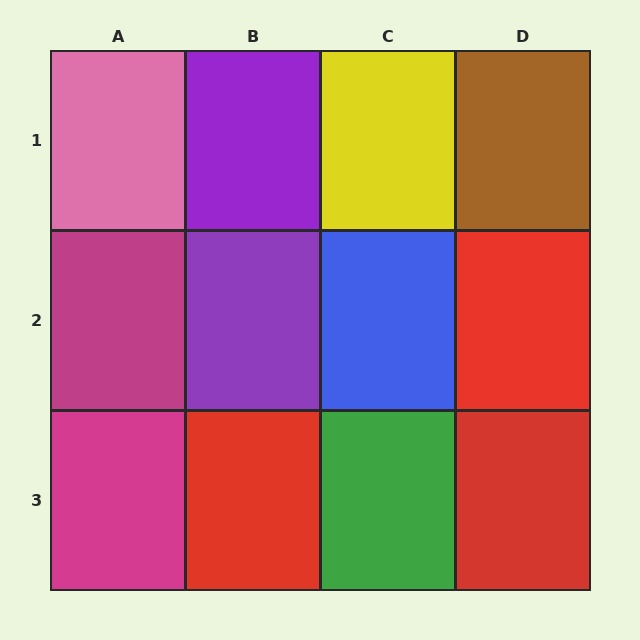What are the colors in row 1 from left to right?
Pink, purple, yellow, brown.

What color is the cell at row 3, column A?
Magenta.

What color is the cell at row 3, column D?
Red.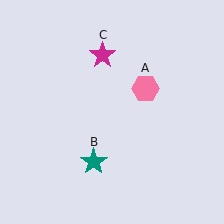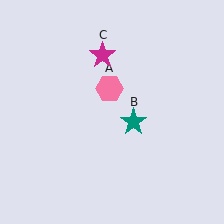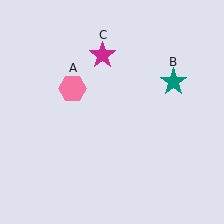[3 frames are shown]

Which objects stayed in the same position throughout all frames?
Magenta star (object C) remained stationary.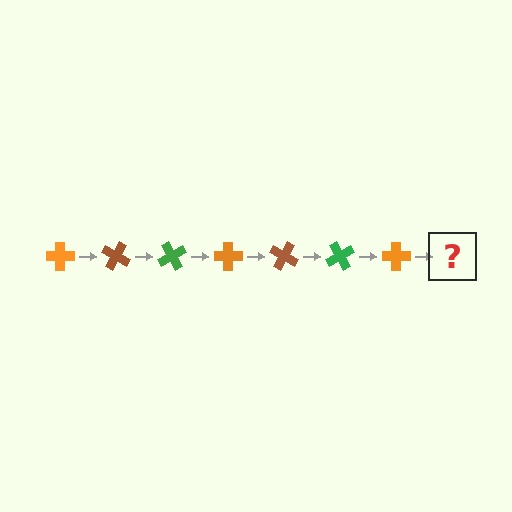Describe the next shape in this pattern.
It should be a brown cross, rotated 210 degrees from the start.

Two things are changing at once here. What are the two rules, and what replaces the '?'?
The two rules are that it rotates 30 degrees each step and the color cycles through orange, brown, and green. The '?' should be a brown cross, rotated 210 degrees from the start.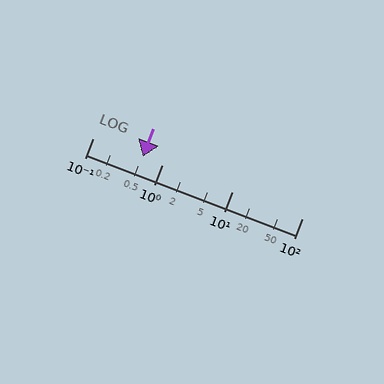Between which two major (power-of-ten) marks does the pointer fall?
The pointer is between 0.1 and 1.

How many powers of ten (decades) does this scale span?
The scale spans 3 decades, from 0.1 to 100.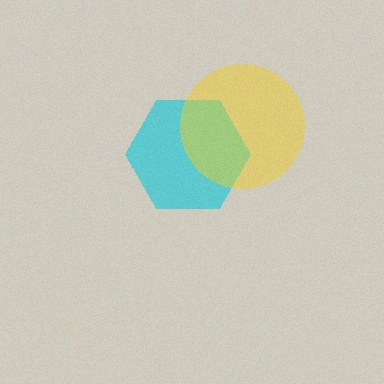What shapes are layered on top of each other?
The layered shapes are: a cyan hexagon, a yellow circle.